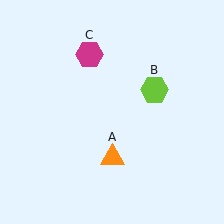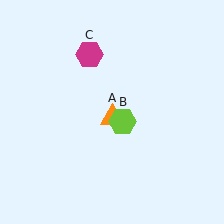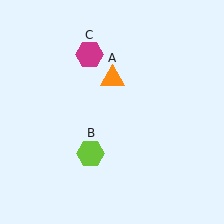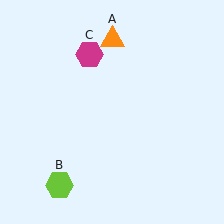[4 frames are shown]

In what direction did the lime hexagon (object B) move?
The lime hexagon (object B) moved down and to the left.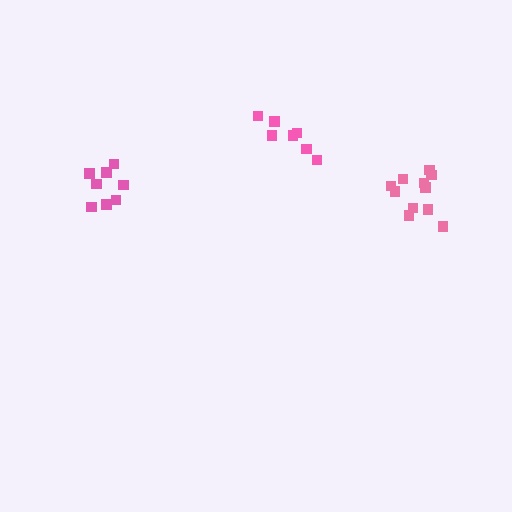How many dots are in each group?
Group 1: 8 dots, Group 2: 7 dots, Group 3: 11 dots (26 total).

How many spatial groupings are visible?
There are 3 spatial groupings.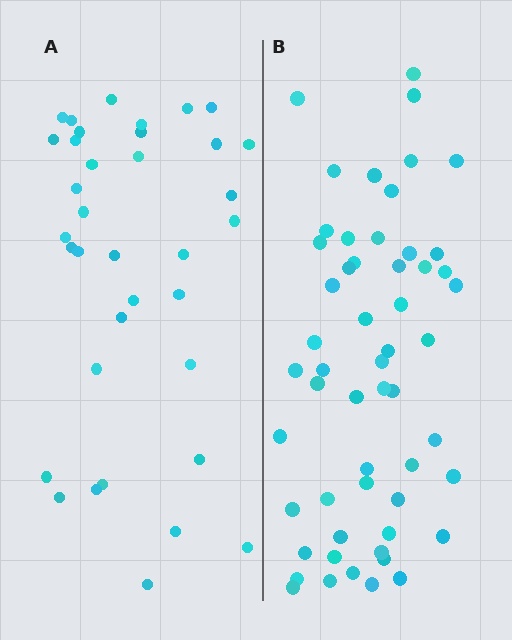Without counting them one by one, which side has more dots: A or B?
Region B (the right region) has more dots.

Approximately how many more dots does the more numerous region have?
Region B has approximately 20 more dots than region A.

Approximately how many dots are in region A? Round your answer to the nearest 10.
About 40 dots. (The exact count is 36, which rounds to 40.)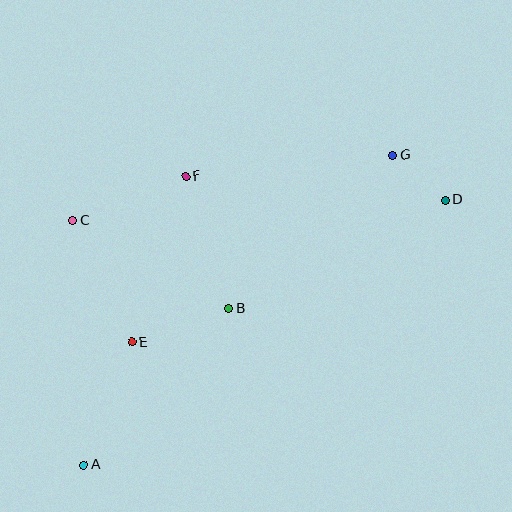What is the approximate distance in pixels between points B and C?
The distance between B and C is approximately 179 pixels.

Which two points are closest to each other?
Points D and G are closest to each other.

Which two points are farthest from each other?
Points A and D are farthest from each other.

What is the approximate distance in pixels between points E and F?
The distance between E and F is approximately 174 pixels.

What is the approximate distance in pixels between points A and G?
The distance between A and G is approximately 437 pixels.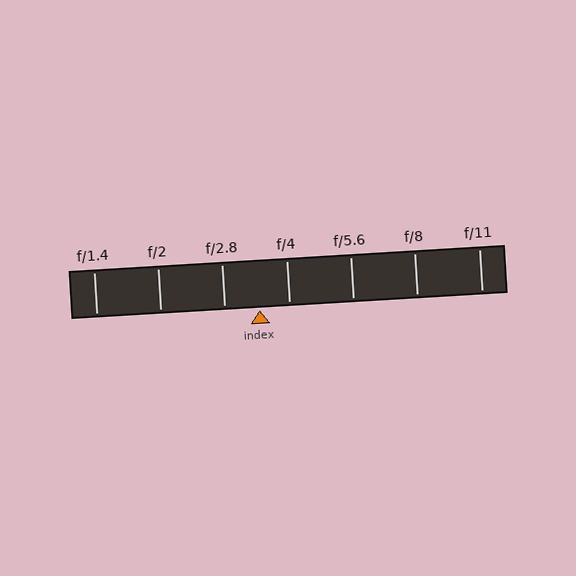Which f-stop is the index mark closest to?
The index mark is closest to f/4.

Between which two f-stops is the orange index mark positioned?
The index mark is between f/2.8 and f/4.